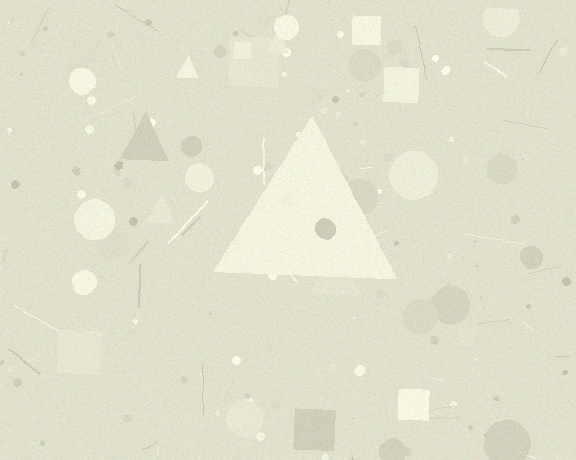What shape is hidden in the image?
A triangle is hidden in the image.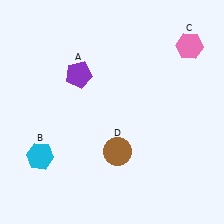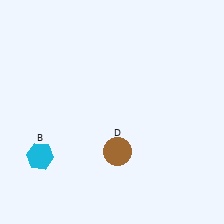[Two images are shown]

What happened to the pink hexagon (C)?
The pink hexagon (C) was removed in Image 2. It was in the top-right area of Image 1.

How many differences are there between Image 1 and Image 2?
There are 2 differences between the two images.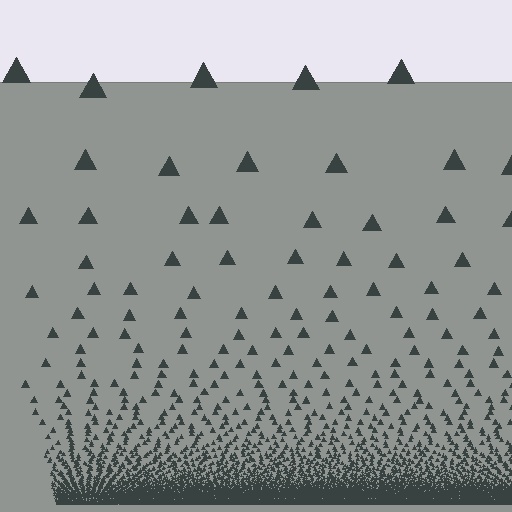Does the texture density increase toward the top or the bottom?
Density increases toward the bottom.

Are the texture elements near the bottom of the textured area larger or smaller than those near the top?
Smaller. The gradient is inverted — elements near the bottom are smaller and denser.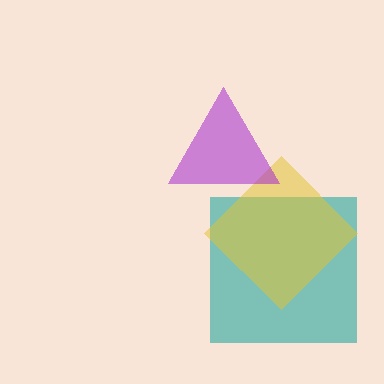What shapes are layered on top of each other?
The layered shapes are: a teal square, a yellow diamond, a purple triangle.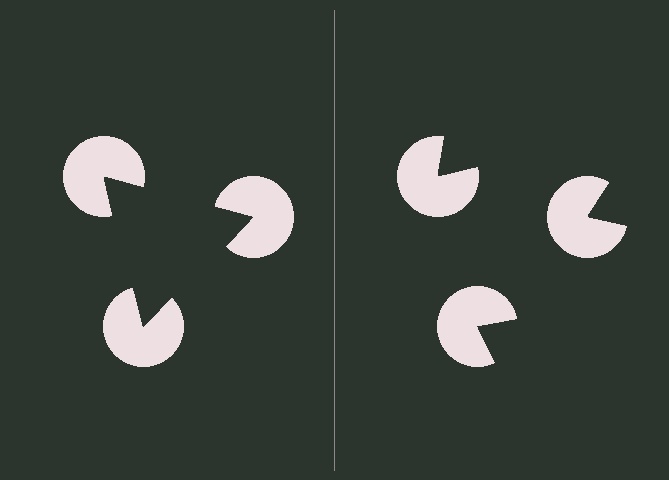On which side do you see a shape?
An illusory triangle appears on the left side. On the right side the wedge cuts are rotated, so no coherent shape forms.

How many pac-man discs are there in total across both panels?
6 — 3 on each side.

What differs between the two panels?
The pac-man discs are positioned identically on both sides; only the wedge orientations differ. On the left they align to a triangle; on the right they are misaligned.